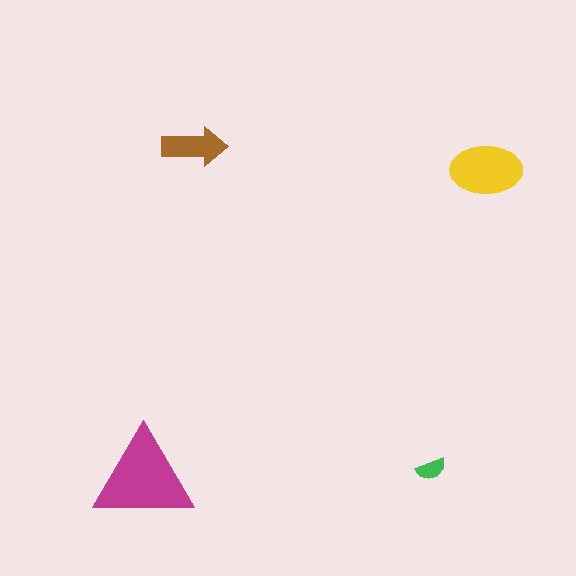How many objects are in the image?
There are 4 objects in the image.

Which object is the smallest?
The green semicircle.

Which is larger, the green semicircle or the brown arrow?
The brown arrow.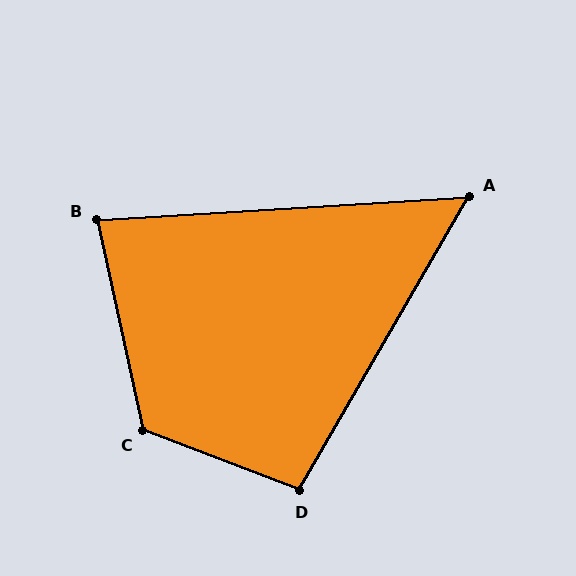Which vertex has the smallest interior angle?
A, at approximately 56 degrees.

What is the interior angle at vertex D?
Approximately 99 degrees (obtuse).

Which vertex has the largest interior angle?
C, at approximately 124 degrees.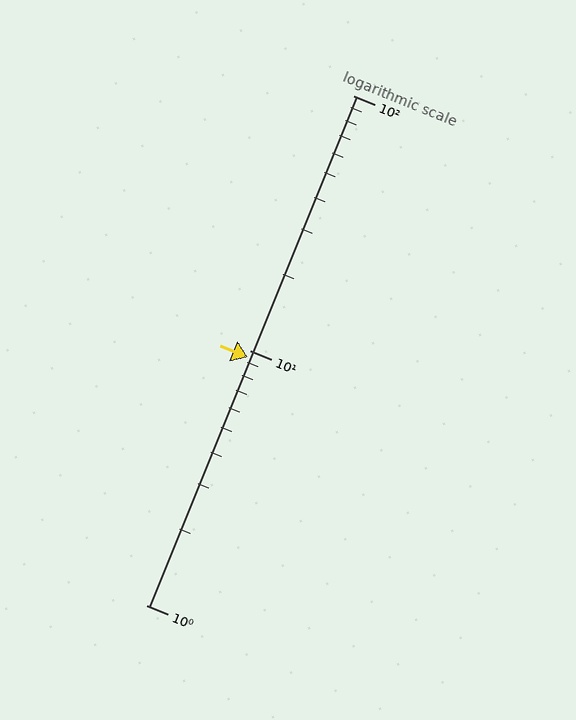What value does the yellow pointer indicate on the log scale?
The pointer indicates approximately 9.4.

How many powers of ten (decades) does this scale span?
The scale spans 2 decades, from 1 to 100.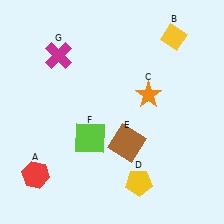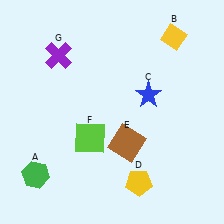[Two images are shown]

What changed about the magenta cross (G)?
In Image 1, G is magenta. In Image 2, it changed to purple.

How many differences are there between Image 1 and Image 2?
There are 3 differences between the two images.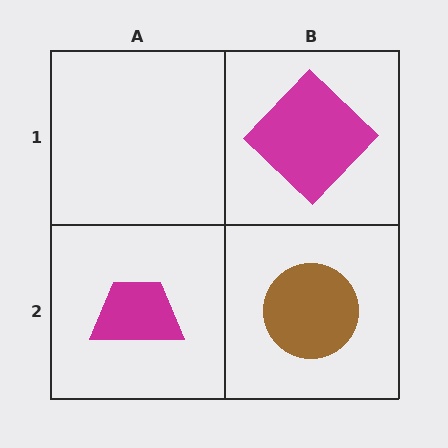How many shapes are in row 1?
1 shape.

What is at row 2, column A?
A magenta trapezoid.